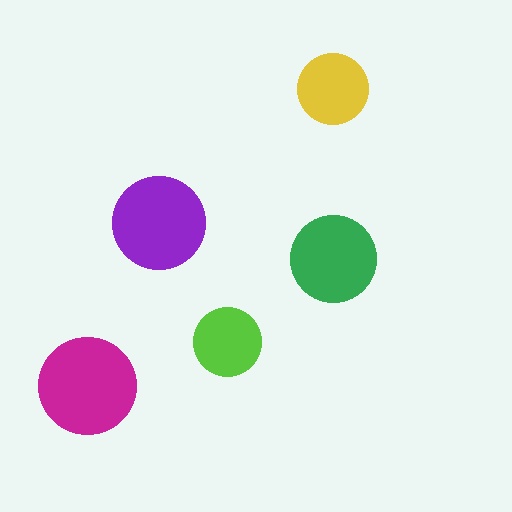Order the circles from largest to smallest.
the magenta one, the purple one, the green one, the yellow one, the lime one.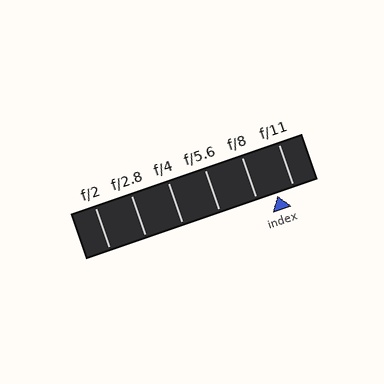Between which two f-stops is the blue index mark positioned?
The index mark is between f/8 and f/11.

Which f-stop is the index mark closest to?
The index mark is closest to f/11.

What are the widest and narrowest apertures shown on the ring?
The widest aperture shown is f/2 and the narrowest is f/11.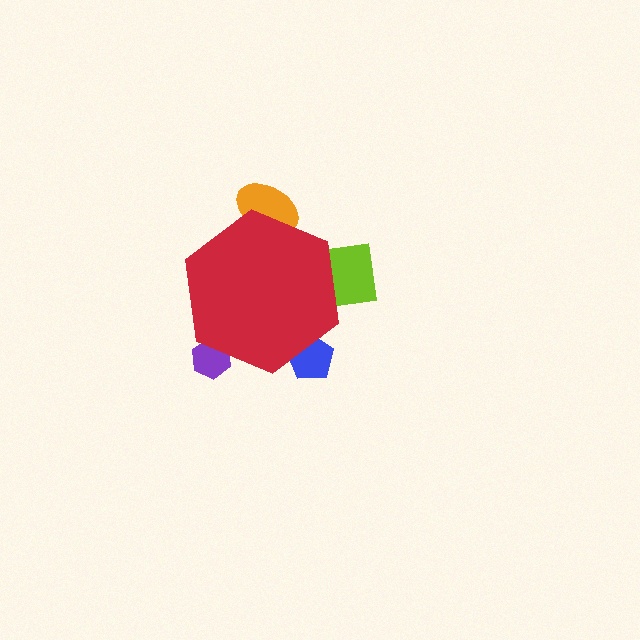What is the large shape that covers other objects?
A red hexagon.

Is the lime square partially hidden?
Yes, the lime square is partially hidden behind the red hexagon.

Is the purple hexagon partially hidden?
Yes, the purple hexagon is partially hidden behind the red hexagon.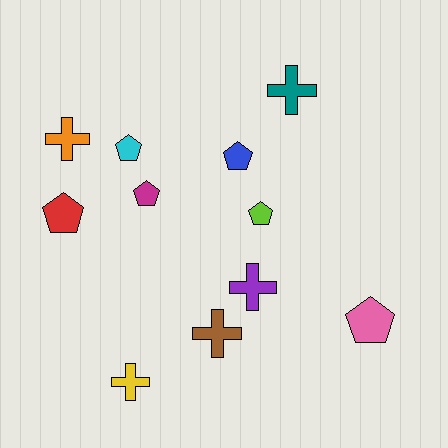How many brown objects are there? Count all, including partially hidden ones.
There is 1 brown object.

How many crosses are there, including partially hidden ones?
There are 5 crosses.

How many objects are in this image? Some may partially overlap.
There are 11 objects.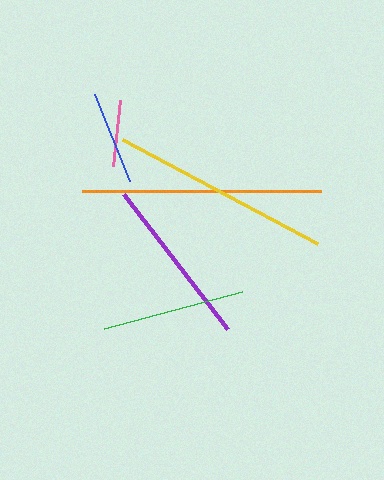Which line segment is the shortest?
The pink line is the shortest at approximately 67 pixels.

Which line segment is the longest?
The orange line is the longest at approximately 240 pixels.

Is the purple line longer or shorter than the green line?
The purple line is longer than the green line.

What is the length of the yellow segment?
The yellow segment is approximately 221 pixels long.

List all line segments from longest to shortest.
From longest to shortest: orange, yellow, purple, green, blue, pink.